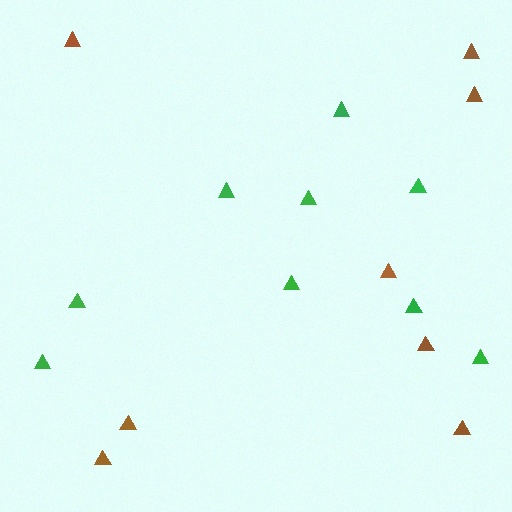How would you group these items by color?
There are 2 groups: one group of green triangles (9) and one group of brown triangles (8).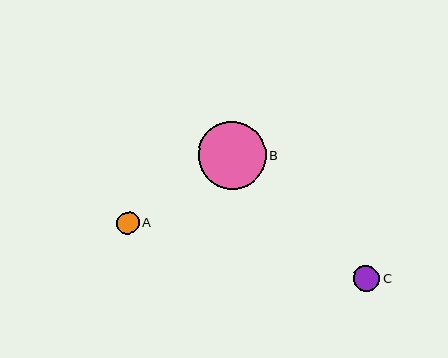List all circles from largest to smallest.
From largest to smallest: B, C, A.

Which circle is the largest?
Circle B is the largest with a size of approximately 68 pixels.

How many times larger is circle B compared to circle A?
Circle B is approximately 3.1 times the size of circle A.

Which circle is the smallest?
Circle A is the smallest with a size of approximately 22 pixels.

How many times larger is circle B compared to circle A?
Circle B is approximately 3.1 times the size of circle A.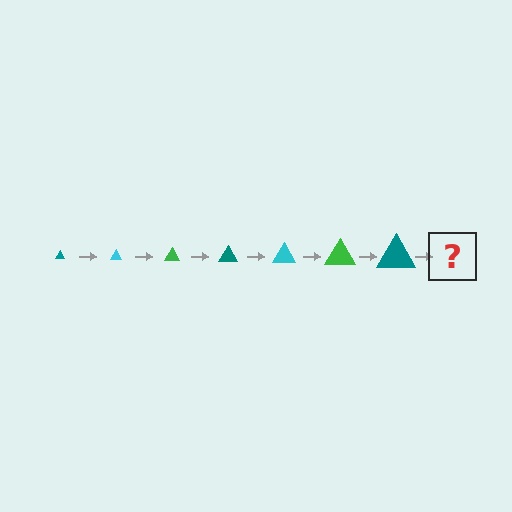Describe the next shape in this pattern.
It should be a cyan triangle, larger than the previous one.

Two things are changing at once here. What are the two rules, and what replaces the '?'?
The two rules are that the triangle grows larger each step and the color cycles through teal, cyan, and green. The '?' should be a cyan triangle, larger than the previous one.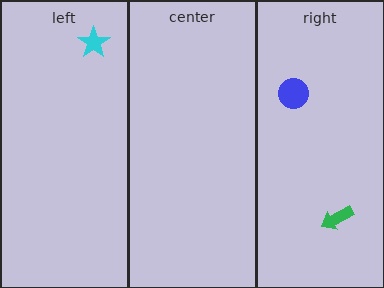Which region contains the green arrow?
The right region.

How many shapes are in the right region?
2.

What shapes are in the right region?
The blue circle, the green arrow.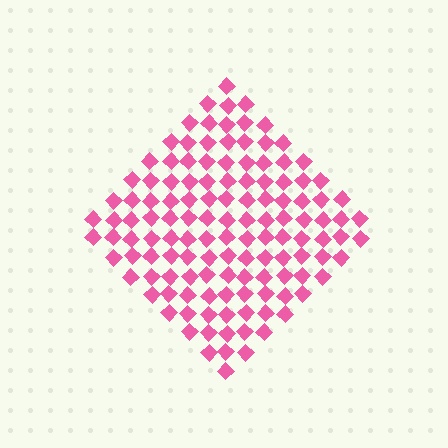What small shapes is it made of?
It is made of small diamonds.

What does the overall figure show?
The overall figure shows a diamond.